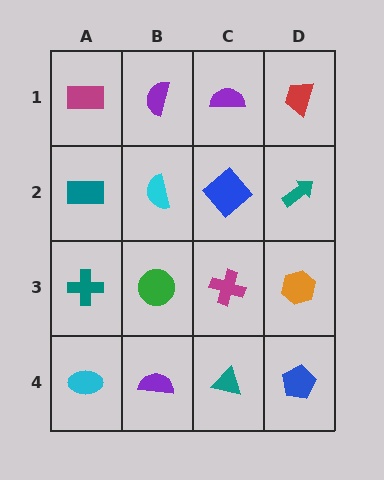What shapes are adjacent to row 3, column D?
A teal arrow (row 2, column D), a blue pentagon (row 4, column D), a magenta cross (row 3, column C).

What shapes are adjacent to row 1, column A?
A teal rectangle (row 2, column A), a purple semicircle (row 1, column B).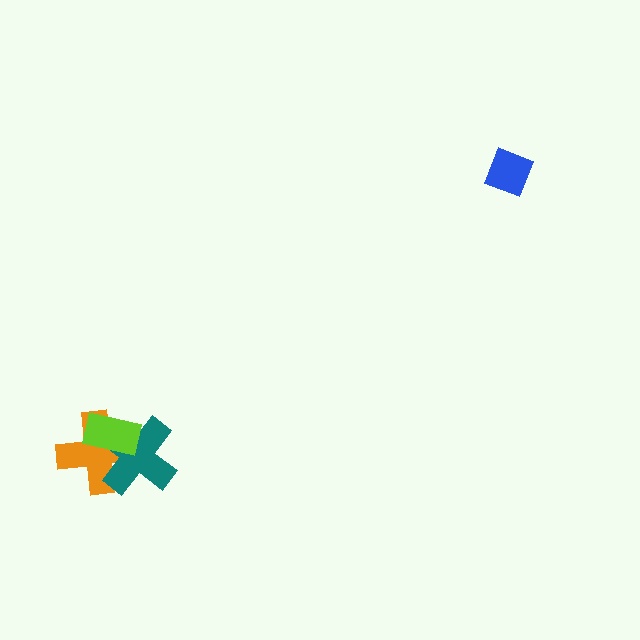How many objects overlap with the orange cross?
2 objects overlap with the orange cross.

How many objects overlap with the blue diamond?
0 objects overlap with the blue diamond.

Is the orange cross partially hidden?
Yes, it is partially covered by another shape.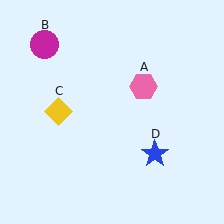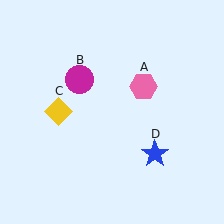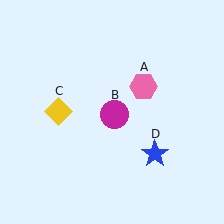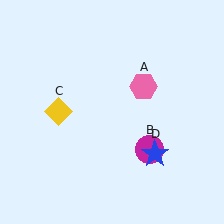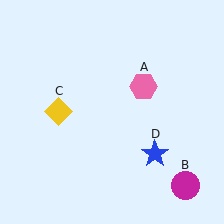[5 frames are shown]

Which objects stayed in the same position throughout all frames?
Pink hexagon (object A) and yellow diamond (object C) and blue star (object D) remained stationary.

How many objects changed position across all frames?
1 object changed position: magenta circle (object B).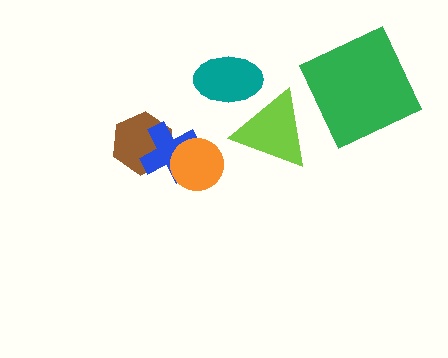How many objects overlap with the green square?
0 objects overlap with the green square.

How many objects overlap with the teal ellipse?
1 object overlaps with the teal ellipse.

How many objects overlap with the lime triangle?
1 object overlaps with the lime triangle.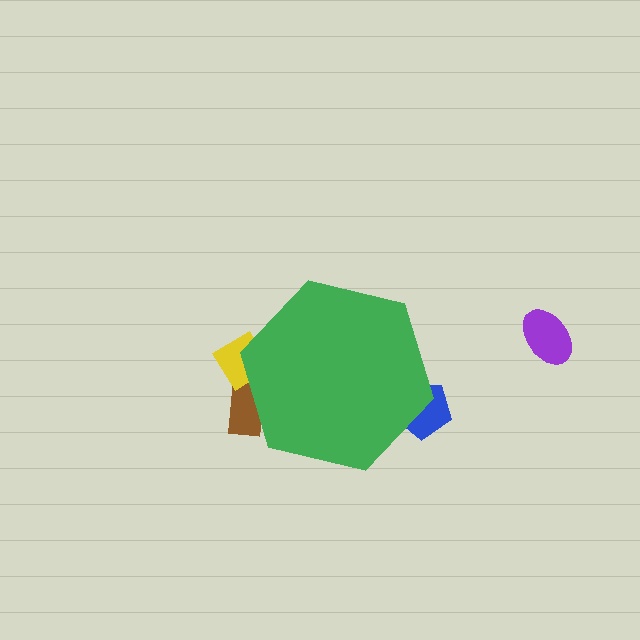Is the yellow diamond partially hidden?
Yes, the yellow diamond is partially hidden behind the green hexagon.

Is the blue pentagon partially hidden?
Yes, the blue pentagon is partially hidden behind the green hexagon.